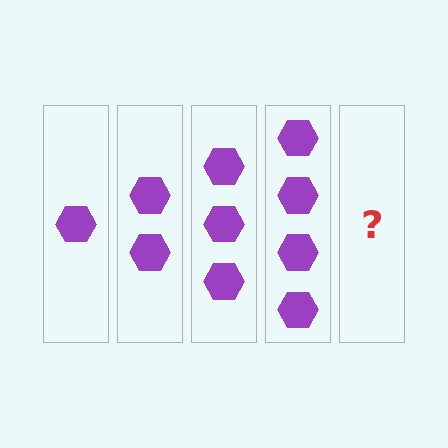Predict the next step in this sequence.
The next step is 5 hexagons.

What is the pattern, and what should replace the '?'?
The pattern is that each step adds one more hexagon. The '?' should be 5 hexagons.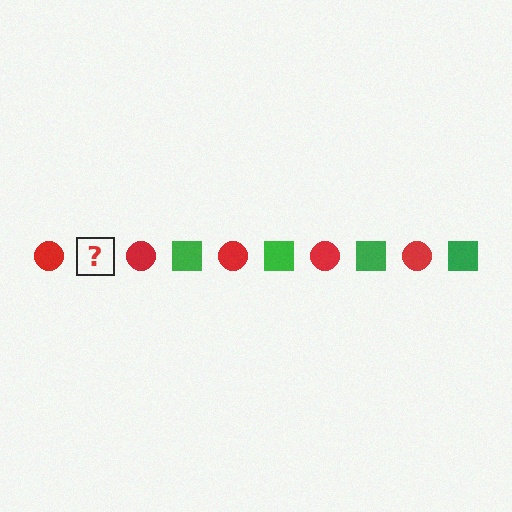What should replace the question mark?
The question mark should be replaced with a green square.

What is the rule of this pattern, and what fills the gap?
The rule is that the pattern alternates between red circle and green square. The gap should be filled with a green square.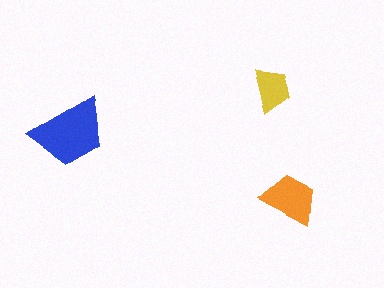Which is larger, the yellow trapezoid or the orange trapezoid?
The orange one.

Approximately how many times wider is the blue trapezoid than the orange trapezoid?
About 1.5 times wider.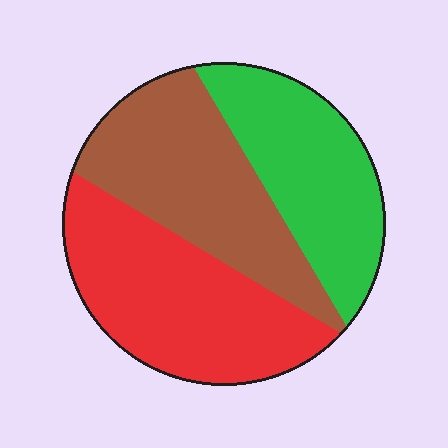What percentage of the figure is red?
Red covers about 35% of the figure.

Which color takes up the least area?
Green, at roughly 30%.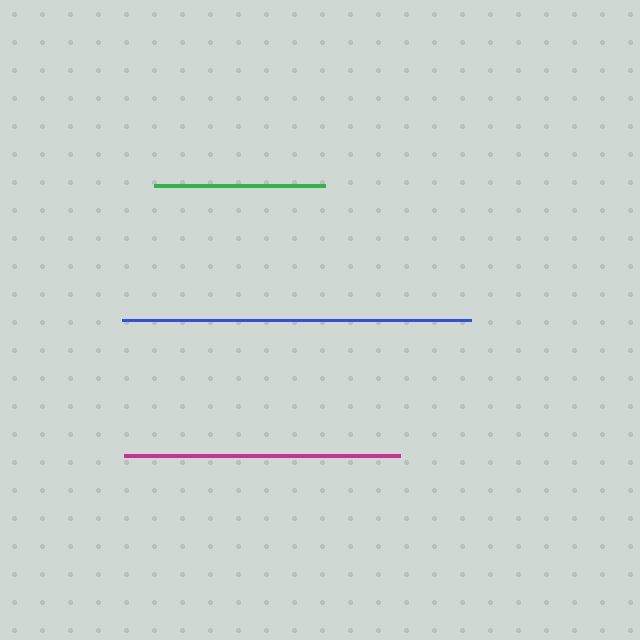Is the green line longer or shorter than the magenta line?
The magenta line is longer than the green line.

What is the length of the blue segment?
The blue segment is approximately 350 pixels long.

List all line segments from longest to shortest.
From longest to shortest: blue, magenta, green.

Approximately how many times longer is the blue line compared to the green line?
The blue line is approximately 2.1 times the length of the green line.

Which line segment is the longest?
The blue line is the longest at approximately 350 pixels.